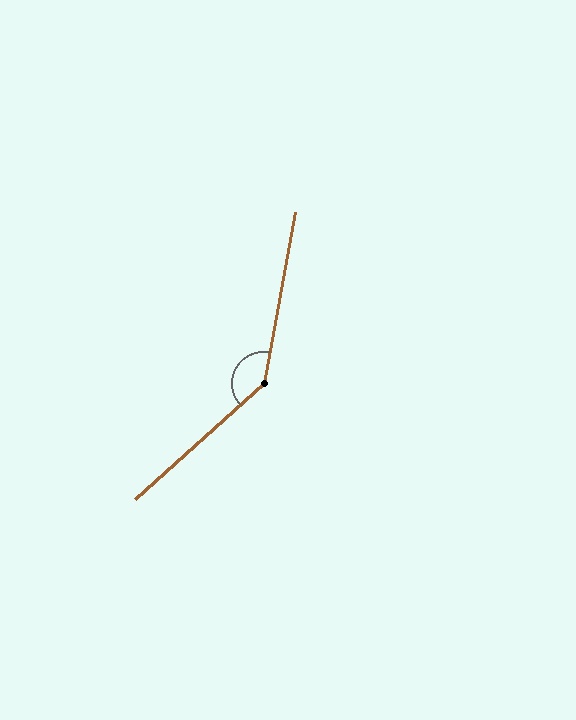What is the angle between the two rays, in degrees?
Approximately 143 degrees.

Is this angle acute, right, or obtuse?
It is obtuse.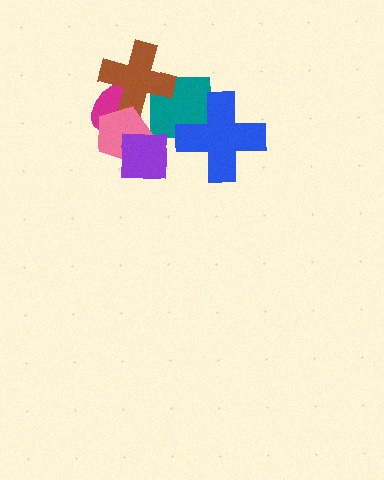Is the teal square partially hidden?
Yes, it is partially covered by another shape.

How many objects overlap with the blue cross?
1 object overlaps with the blue cross.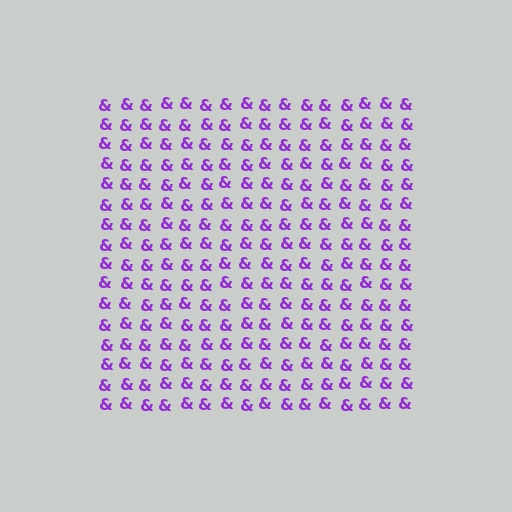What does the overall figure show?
The overall figure shows a square.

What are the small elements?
The small elements are ampersands.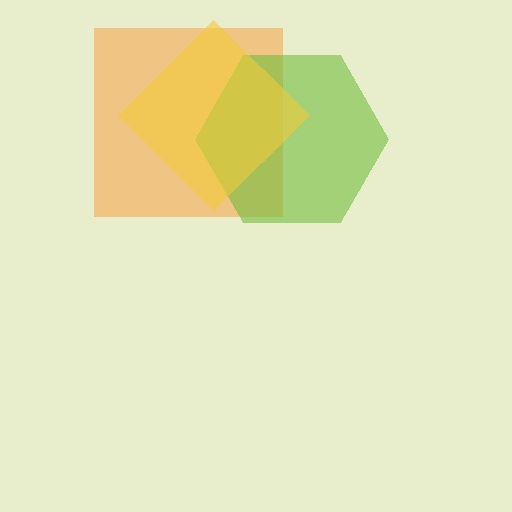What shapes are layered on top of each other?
The layered shapes are: an orange square, a lime hexagon, a yellow diamond.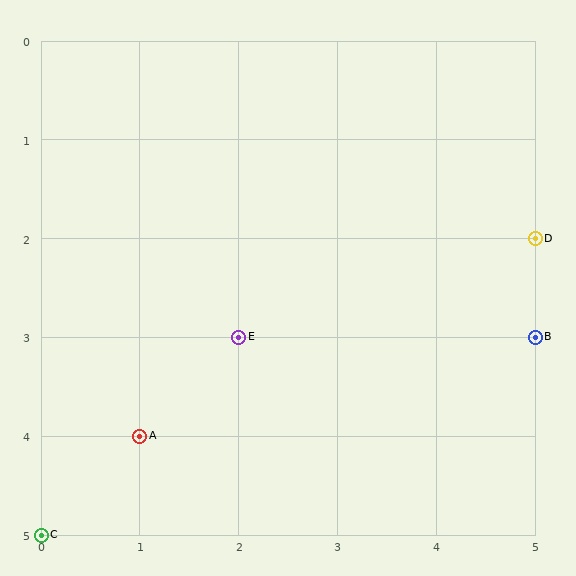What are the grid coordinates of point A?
Point A is at grid coordinates (1, 4).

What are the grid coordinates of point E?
Point E is at grid coordinates (2, 3).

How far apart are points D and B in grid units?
Points D and B are 1 row apart.